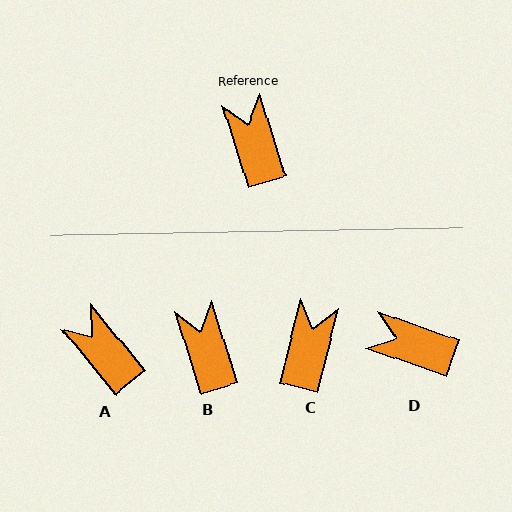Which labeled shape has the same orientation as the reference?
B.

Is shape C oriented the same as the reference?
No, it is off by about 32 degrees.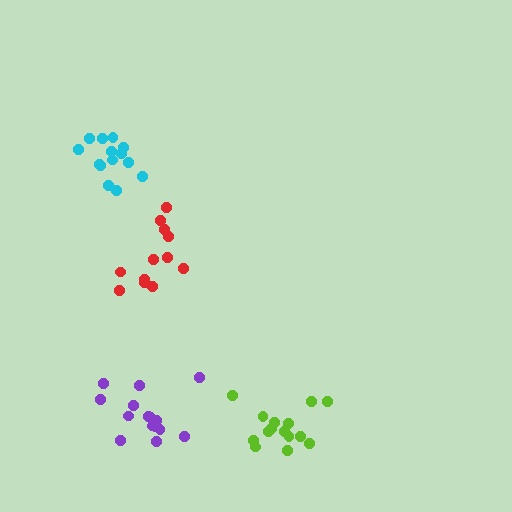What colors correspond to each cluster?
The clusters are colored: lime, red, purple, cyan.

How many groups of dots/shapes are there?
There are 4 groups.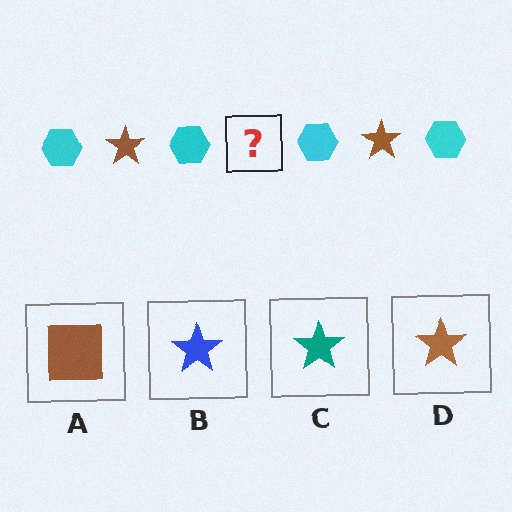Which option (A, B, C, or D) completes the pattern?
D.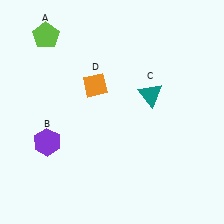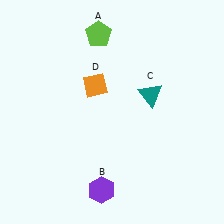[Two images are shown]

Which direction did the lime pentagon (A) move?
The lime pentagon (A) moved right.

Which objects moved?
The objects that moved are: the lime pentagon (A), the purple hexagon (B).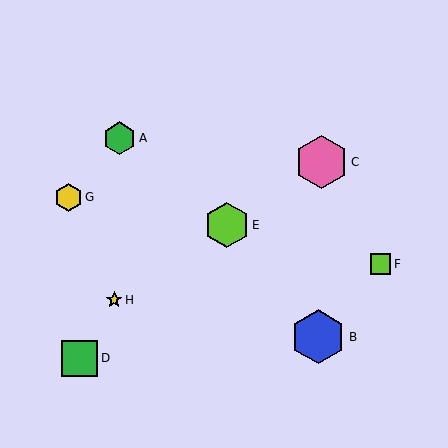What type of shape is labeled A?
Shape A is a green hexagon.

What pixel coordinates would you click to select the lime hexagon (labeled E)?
Click at (227, 225) to select the lime hexagon E.